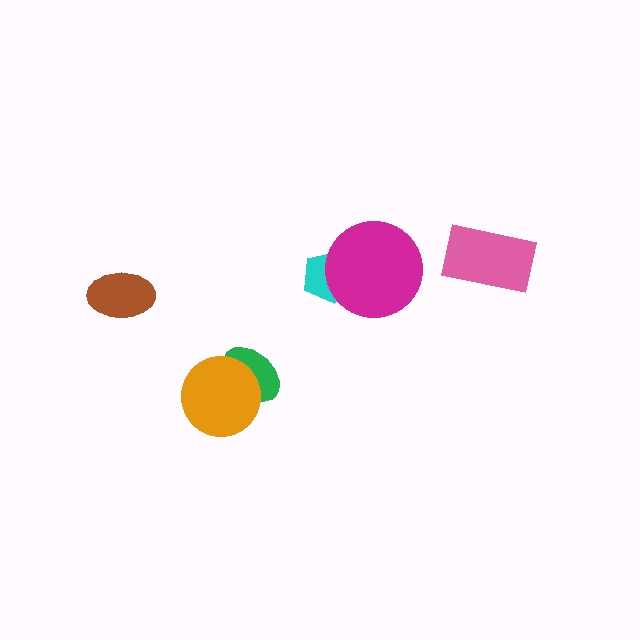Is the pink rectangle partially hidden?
No, no other shape covers it.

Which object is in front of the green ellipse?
The orange circle is in front of the green ellipse.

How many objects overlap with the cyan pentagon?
1 object overlaps with the cyan pentagon.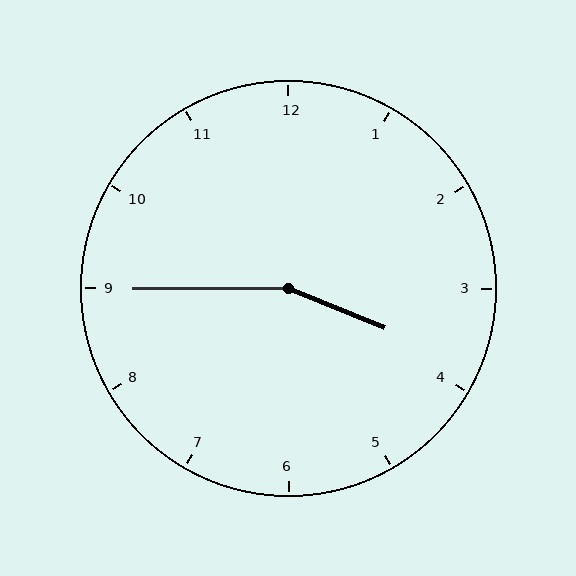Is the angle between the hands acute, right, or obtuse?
It is obtuse.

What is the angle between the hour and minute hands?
Approximately 158 degrees.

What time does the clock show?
3:45.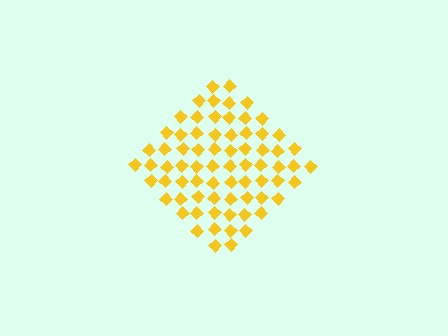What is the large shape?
The large shape is a diamond.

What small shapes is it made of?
It is made of small diamonds.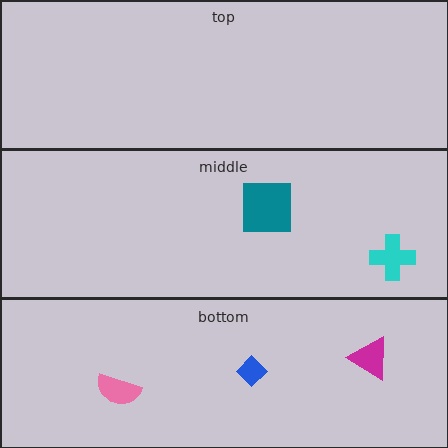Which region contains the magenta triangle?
The bottom region.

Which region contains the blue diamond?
The bottom region.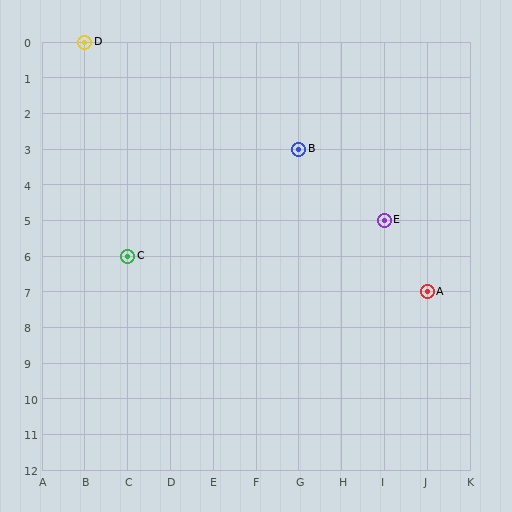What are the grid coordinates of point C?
Point C is at grid coordinates (C, 6).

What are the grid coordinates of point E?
Point E is at grid coordinates (I, 5).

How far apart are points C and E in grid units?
Points C and E are 6 columns and 1 row apart (about 6.1 grid units diagonally).